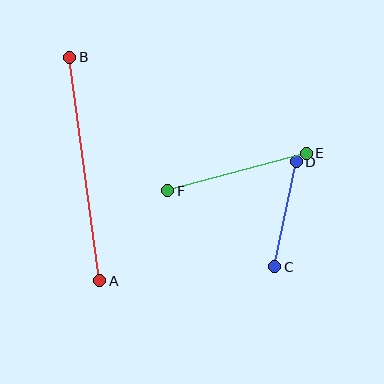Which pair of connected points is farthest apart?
Points A and B are farthest apart.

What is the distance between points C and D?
The distance is approximately 107 pixels.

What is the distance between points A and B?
The distance is approximately 225 pixels.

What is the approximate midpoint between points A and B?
The midpoint is at approximately (85, 169) pixels.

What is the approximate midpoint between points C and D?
The midpoint is at approximately (286, 214) pixels.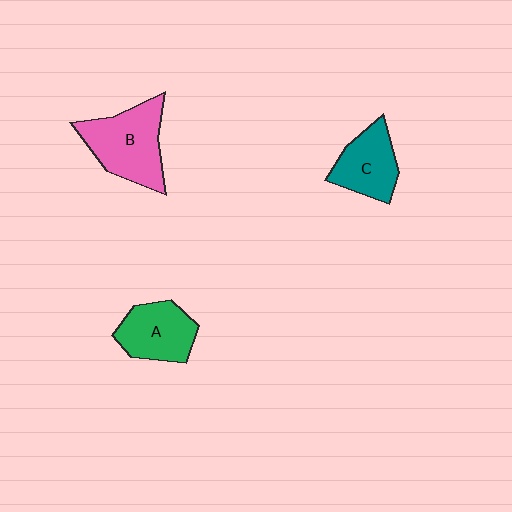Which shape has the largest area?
Shape B (pink).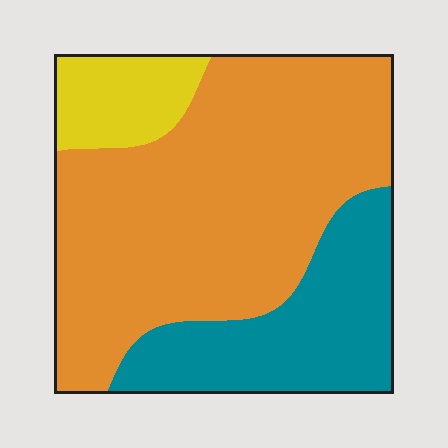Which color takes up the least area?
Yellow, at roughly 10%.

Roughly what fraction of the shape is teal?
Teal covers around 25% of the shape.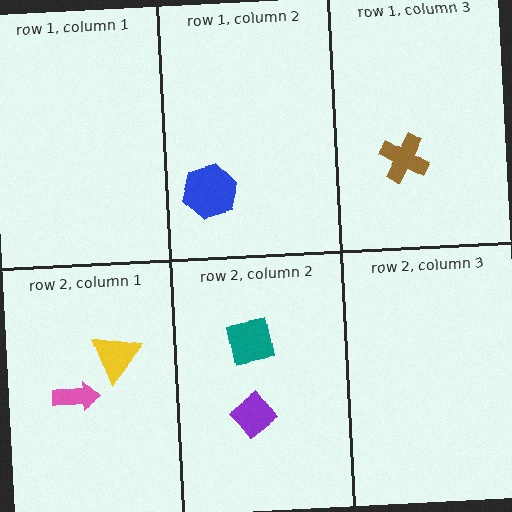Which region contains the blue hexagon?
The row 1, column 2 region.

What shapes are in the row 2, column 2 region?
The teal square, the purple diamond.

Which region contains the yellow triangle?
The row 2, column 1 region.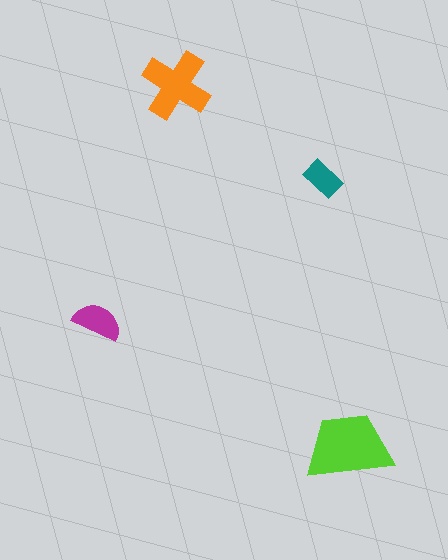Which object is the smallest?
The teal rectangle.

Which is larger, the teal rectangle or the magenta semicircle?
The magenta semicircle.